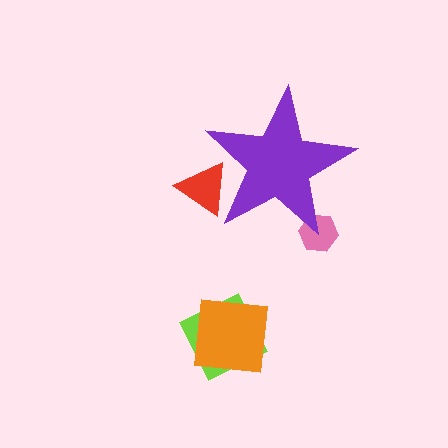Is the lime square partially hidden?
No, the lime square is fully visible.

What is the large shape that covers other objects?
A purple star.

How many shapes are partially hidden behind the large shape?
2 shapes are partially hidden.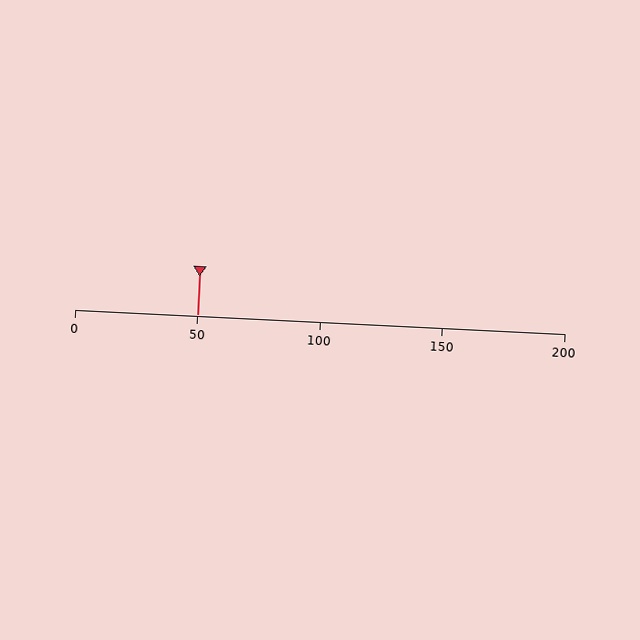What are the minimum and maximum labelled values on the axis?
The axis runs from 0 to 200.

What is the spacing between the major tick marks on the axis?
The major ticks are spaced 50 apart.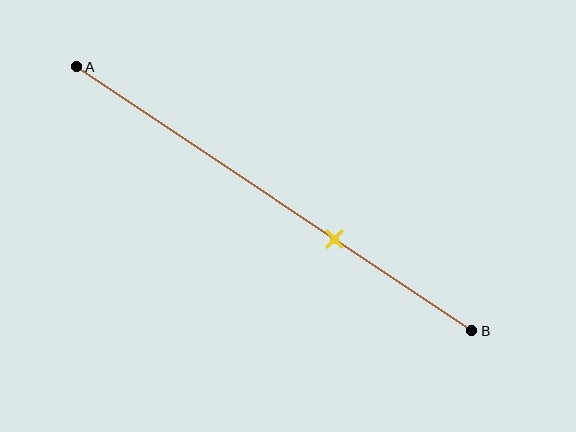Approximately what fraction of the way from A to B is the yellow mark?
The yellow mark is approximately 65% of the way from A to B.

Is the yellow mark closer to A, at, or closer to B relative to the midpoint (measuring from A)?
The yellow mark is closer to point B than the midpoint of segment AB.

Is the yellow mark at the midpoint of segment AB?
No, the mark is at about 65% from A, not at the 50% midpoint.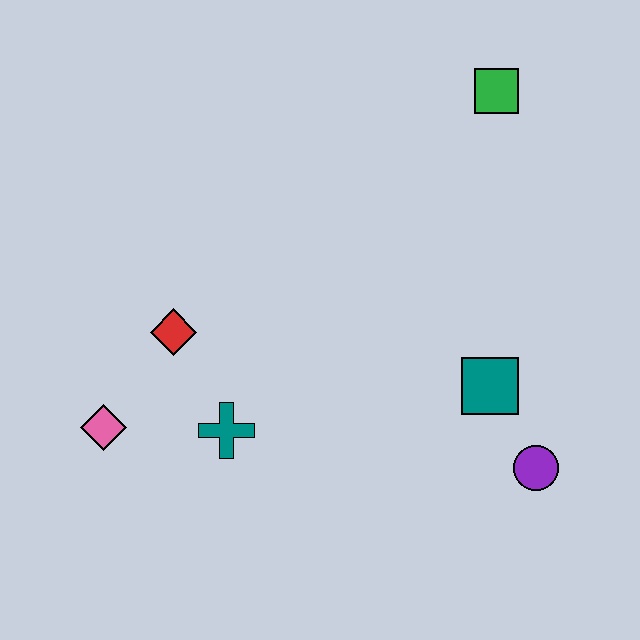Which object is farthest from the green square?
The pink diamond is farthest from the green square.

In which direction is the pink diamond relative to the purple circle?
The pink diamond is to the left of the purple circle.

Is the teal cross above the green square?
No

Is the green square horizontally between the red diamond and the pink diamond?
No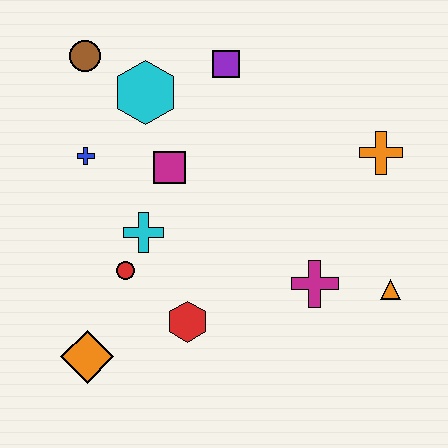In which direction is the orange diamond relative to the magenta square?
The orange diamond is below the magenta square.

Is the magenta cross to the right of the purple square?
Yes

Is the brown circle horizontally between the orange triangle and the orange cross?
No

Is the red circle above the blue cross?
No